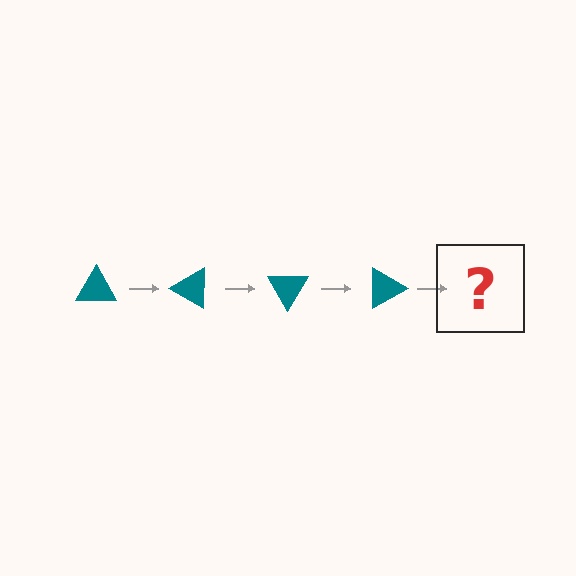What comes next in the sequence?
The next element should be a teal triangle rotated 120 degrees.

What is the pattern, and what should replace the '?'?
The pattern is that the triangle rotates 30 degrees each step. The '?' should be a teal triangle rotated 120 degrees.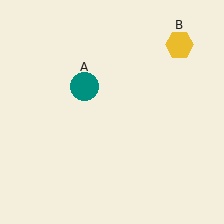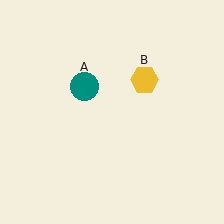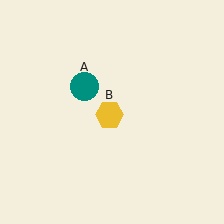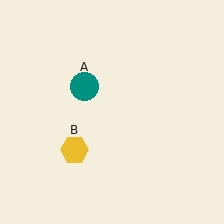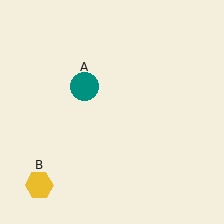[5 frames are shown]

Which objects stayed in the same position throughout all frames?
Teal circle (object A) remained stationary.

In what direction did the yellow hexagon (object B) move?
The yellow hexagon (object B) moved down and to the left.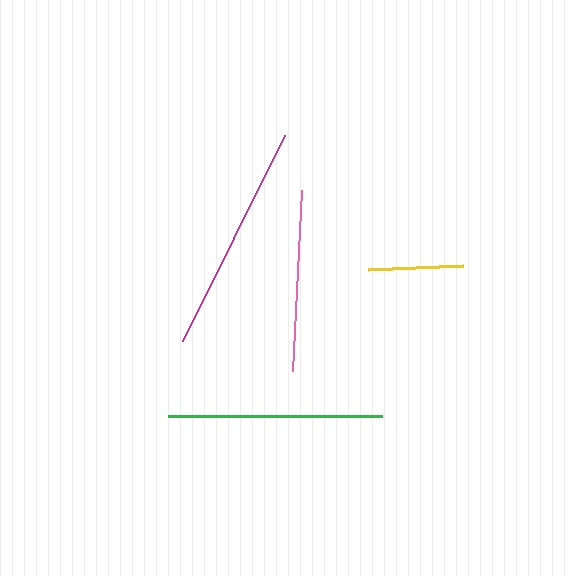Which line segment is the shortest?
The yellow line is the shortest at approximately 95 pixels.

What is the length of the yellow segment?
The yellow segment is approximately 95 pixels long.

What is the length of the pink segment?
The pink segment is approximately 181 pixels long.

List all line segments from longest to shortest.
From longest to shortest: magenta, green, pink, yellow.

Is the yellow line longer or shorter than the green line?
The green line is longer than the yellow line.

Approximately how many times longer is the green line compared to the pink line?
The green line is approximately 1.2 times the length of the pink line.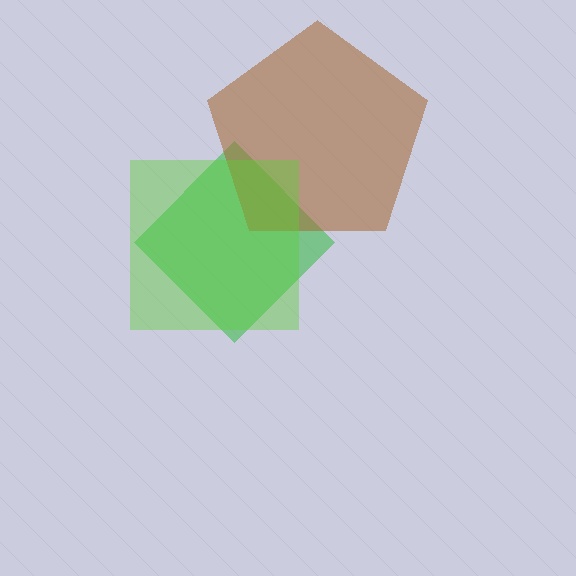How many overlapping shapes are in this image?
There are 3 overlapping shapes in the image.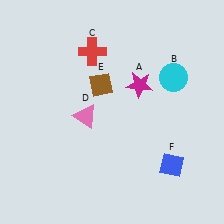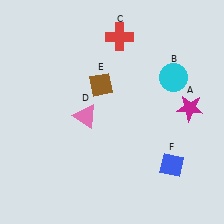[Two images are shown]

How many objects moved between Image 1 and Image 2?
2 objects moved between the two images.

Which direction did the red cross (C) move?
The red cross (C) moved right.